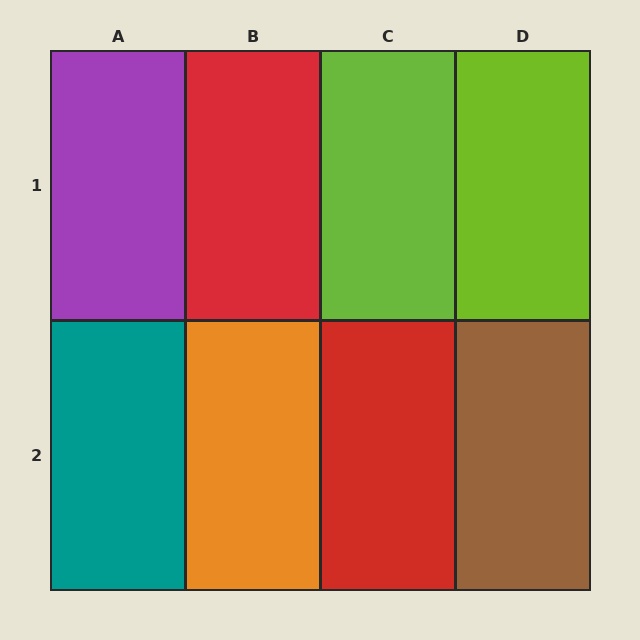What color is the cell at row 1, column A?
Purple.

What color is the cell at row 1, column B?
Red.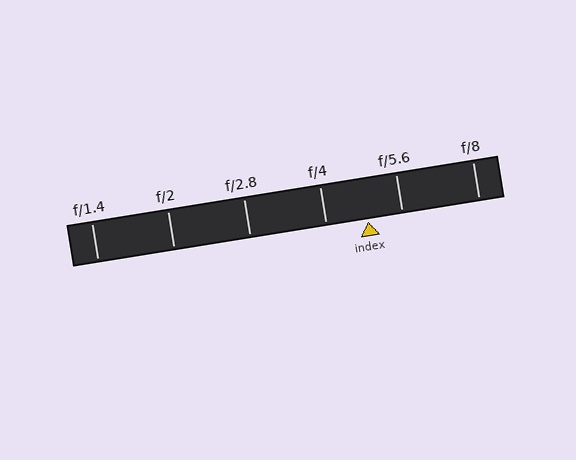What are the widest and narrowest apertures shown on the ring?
The widest aperture shown is f/1.4 and the narrowest is f/8.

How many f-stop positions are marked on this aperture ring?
There are 6 f-stop positions marked.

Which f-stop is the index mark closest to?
The index mark is closest to f/5.6.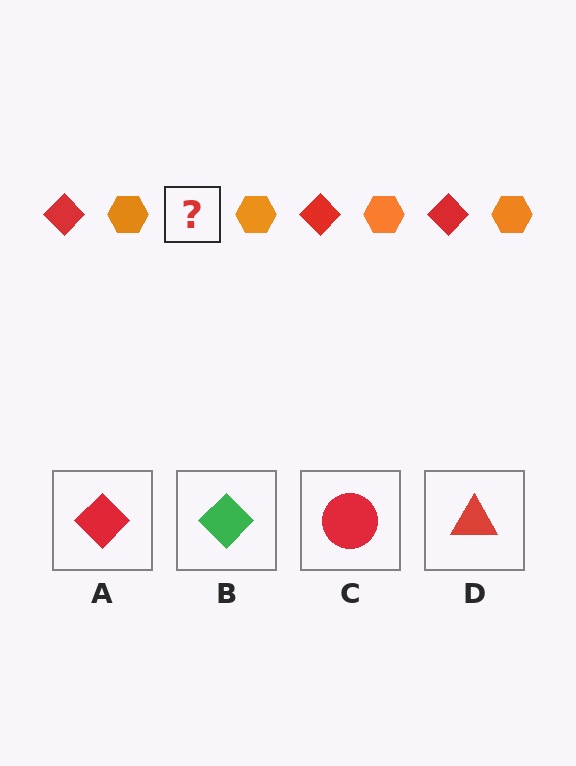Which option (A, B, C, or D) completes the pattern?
A.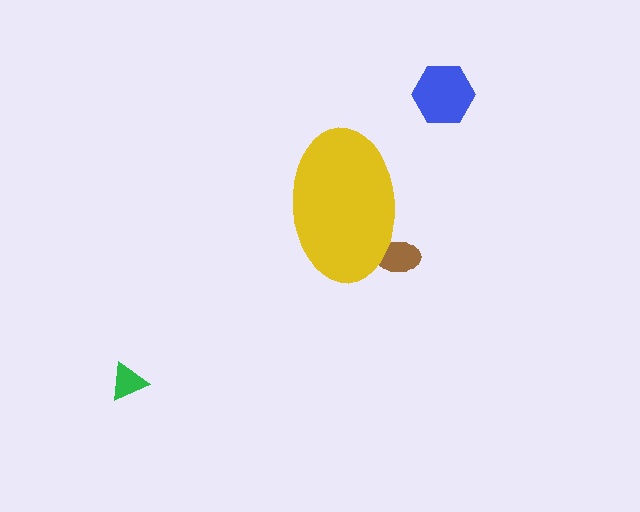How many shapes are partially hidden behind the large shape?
1 shape is partially hidden.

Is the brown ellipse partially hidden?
Yes, the brown ellipse is partially hidden behind the yellow ellipse.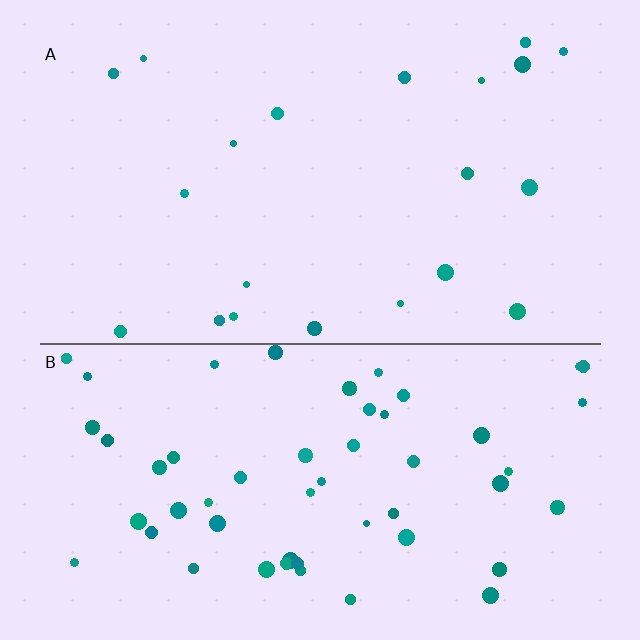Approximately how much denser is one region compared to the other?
Approximately 2.6× — region B over region A.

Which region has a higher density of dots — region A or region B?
B (the bottom).